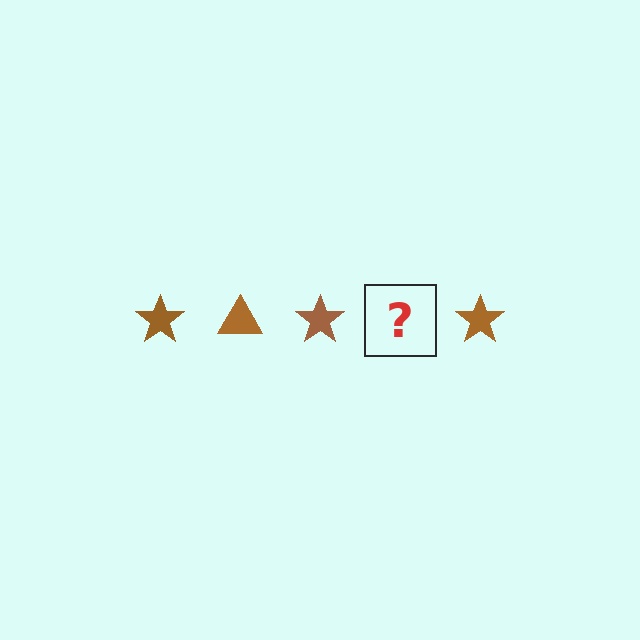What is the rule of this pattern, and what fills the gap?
The rule is that the pattern cycles through star, triangle shapes in brown. The gap should be filled with a brown triangle.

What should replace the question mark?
The question mark should be replaced with a brown triangle.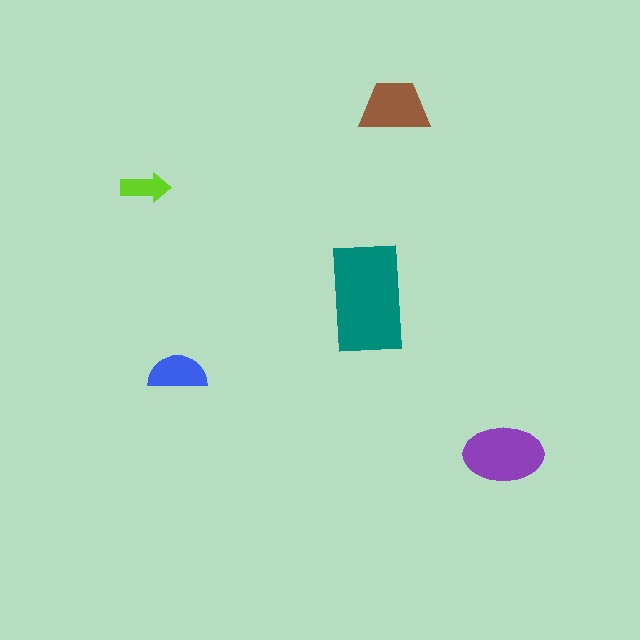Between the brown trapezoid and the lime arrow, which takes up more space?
The brown trapezoid.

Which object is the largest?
The teal rectangle.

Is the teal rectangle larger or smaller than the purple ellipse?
Larger.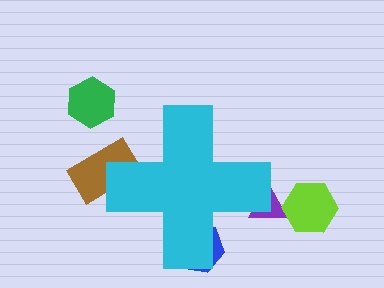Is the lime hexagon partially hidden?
No, the lime hexagon is fully visible.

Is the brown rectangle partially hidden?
Yes, the brown rectangle is partially hidden behind the cyan cross.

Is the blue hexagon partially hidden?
Yes, the blue hexagon is partially hidden behind the cyan cross.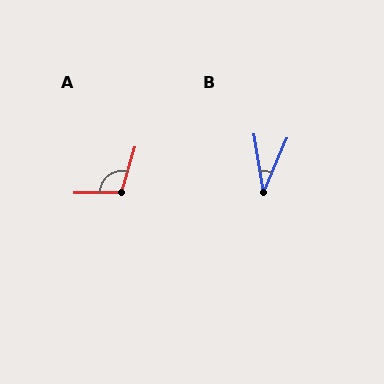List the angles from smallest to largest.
B (33°), A (107°).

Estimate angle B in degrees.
Approximately 33 degrees.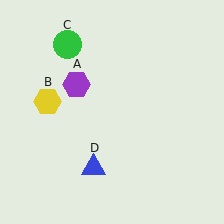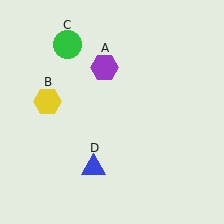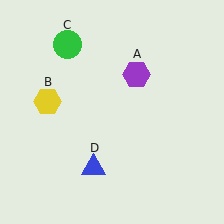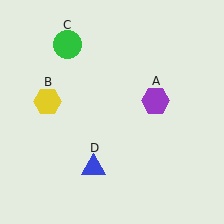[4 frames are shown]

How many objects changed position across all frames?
1 object changed position: purple hexagon (object A).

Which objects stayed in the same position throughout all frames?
Yellow hexagon (object B) and green circle (object C) and blue triangle (object D) remained stationary.